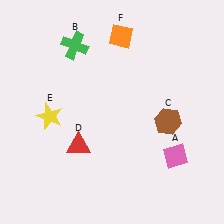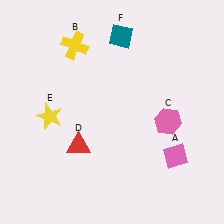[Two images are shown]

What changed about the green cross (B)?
In Image 1, B is green. In Image 2, it changed to yellow.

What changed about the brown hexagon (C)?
In Image 1, C is brown. In Image 2, it changed to pink.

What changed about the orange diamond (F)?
In Image 1, F is orange. In Image 2, it changed to teal.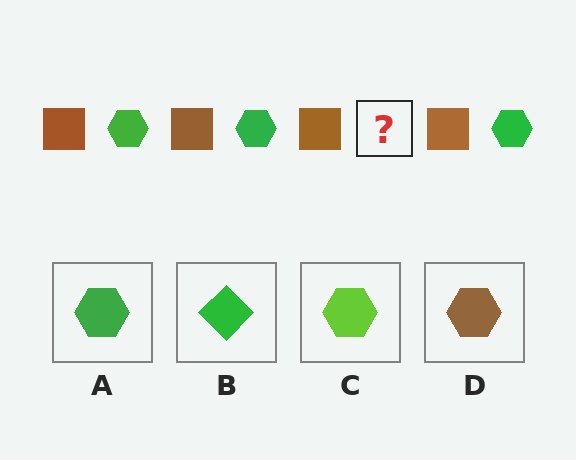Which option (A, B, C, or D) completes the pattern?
A.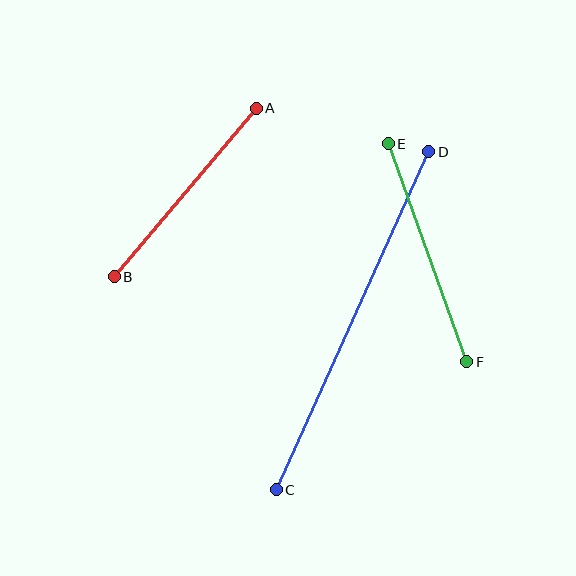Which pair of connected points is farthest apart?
Points C and D are farthest apart.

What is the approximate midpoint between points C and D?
The midpoint is at approximately (352, 321) pixels.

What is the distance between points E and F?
The distance is approximately 232 pixels.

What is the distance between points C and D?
The distance is approximately 371 pixels.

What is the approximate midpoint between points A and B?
The midpoint is at approximately (185, 193) pixels.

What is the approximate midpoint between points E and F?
The midpoint is at approximately (428, 253) pixels.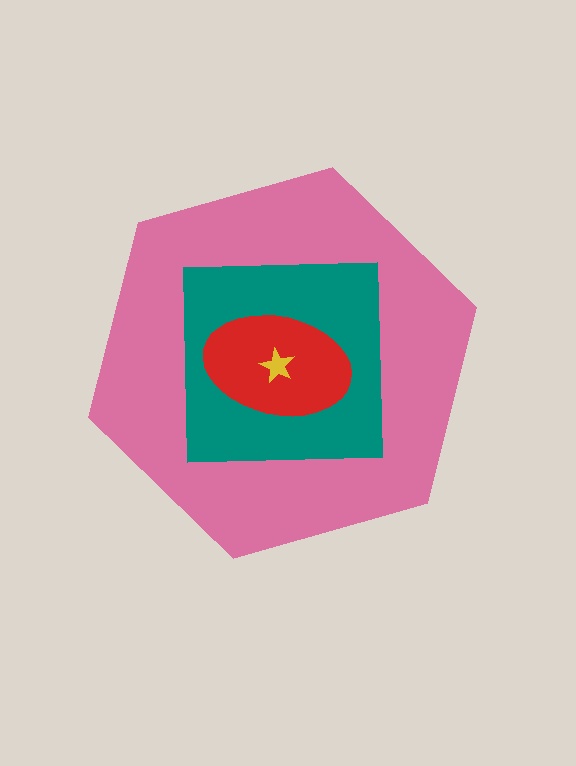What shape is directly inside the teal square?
The red ellipse.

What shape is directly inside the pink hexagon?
The teal square.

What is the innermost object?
The yellow star.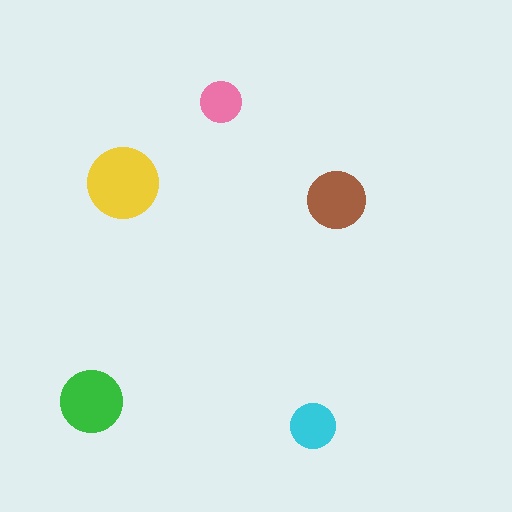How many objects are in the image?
There are 5 objects in the image.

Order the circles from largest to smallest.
the yellow one, the green one, the brown one, the cyan one, the pink one.